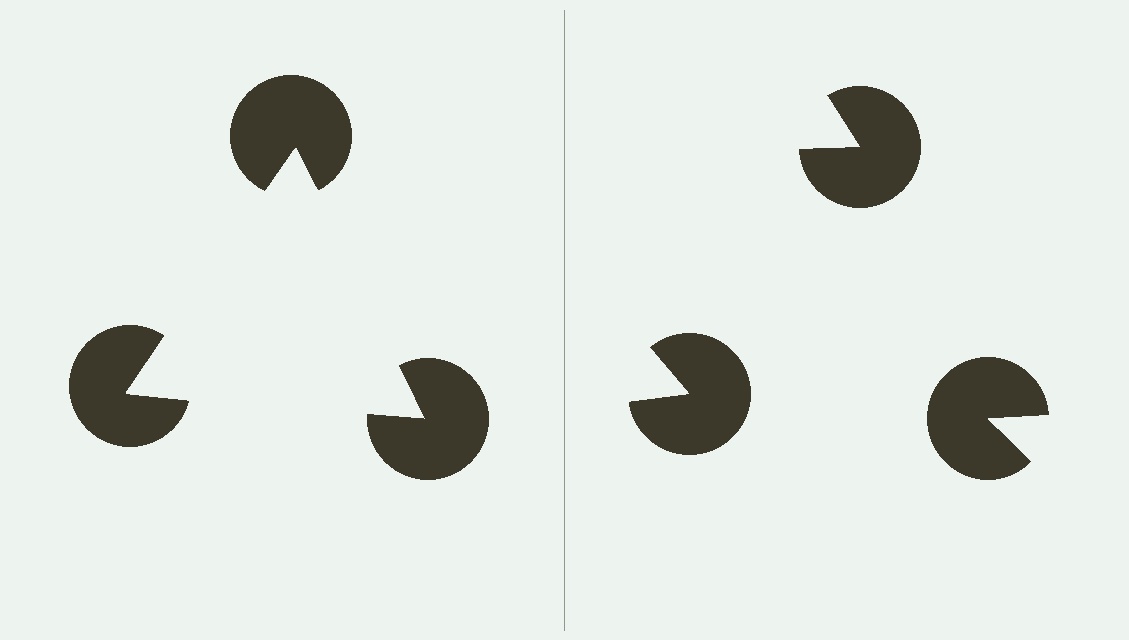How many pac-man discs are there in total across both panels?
6 — 3 on each side.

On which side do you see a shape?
An illusory triangle appears on the left side. On the right side the wedge cuts are rotated, so no coherent shape forms.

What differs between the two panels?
The pac-man discs are positioned identically on both sides; only the wedge orientations differ. On the left they align to a triangle; on the right they are misaligned.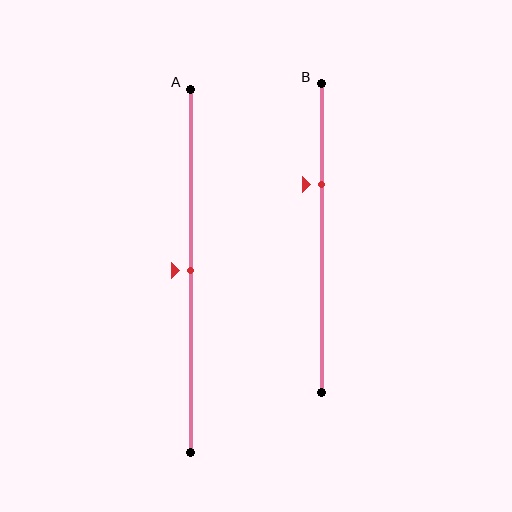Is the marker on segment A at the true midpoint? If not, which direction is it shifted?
Yes, the marker on segment A is at the true midpoint.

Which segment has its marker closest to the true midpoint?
Segment A has its marker closest to the true midpoint.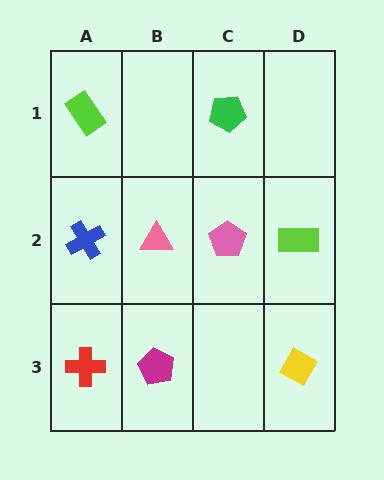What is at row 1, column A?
A lime rectangle.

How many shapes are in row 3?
3 shapes.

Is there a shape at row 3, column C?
No, that cell is empty.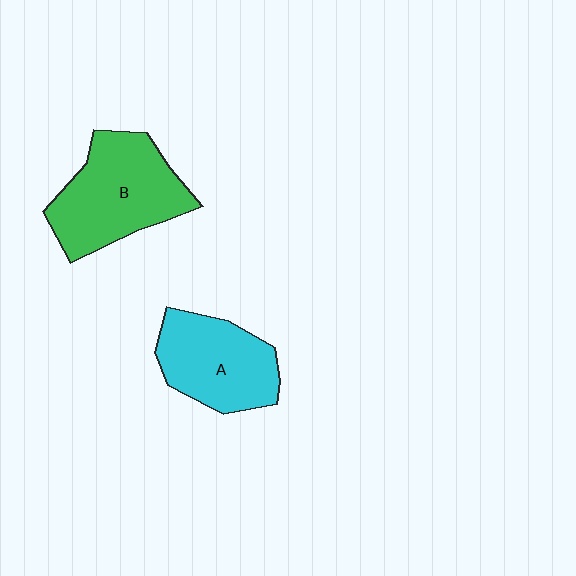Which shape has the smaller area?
Shape A (cyan).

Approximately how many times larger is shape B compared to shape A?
Approximately 1.2 times.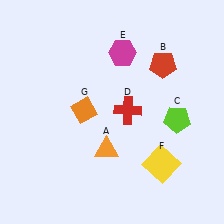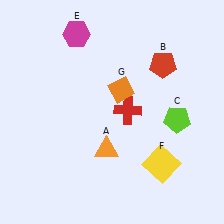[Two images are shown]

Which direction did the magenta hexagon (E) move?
The magenta hexagon (E) moved left.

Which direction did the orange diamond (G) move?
The orange diamond (G) moved right.